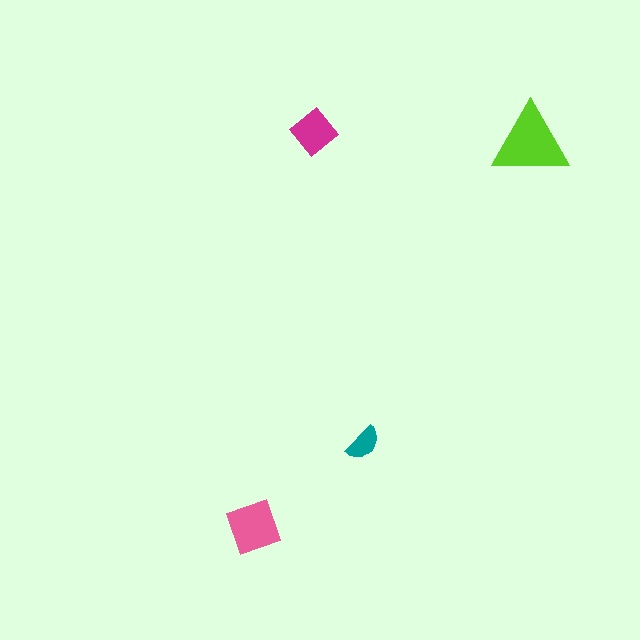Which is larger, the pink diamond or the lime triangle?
The lime triangle.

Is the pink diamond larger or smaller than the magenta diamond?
Larger.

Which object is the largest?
The lime triangle.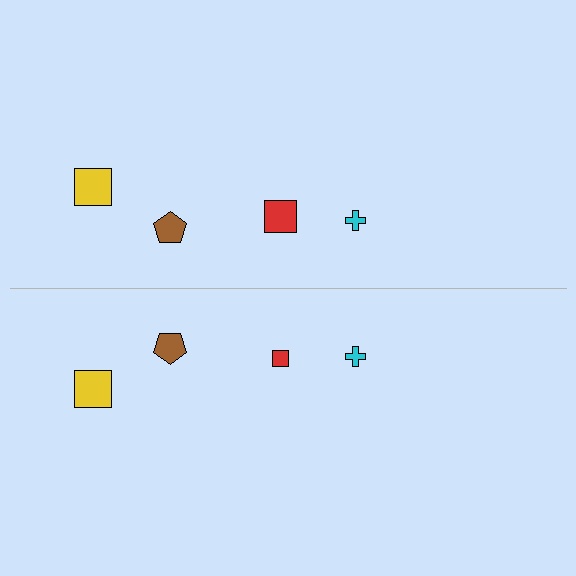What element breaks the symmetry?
The red square on the bottom side has a different size than its mirror counterpart.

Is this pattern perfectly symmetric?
No, the pattern is not perfectly symmetric. The red square on the bottom side has a different size than its mirror counterpart.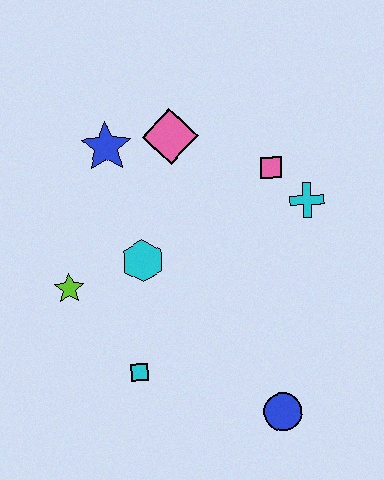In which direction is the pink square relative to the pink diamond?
The pink square is to the right of the pink diamond.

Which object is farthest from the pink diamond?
The blue circle is farthest from the pink diamond.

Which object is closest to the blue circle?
The cyan square is closest to the blue circle.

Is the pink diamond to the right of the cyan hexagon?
Yes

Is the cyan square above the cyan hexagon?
No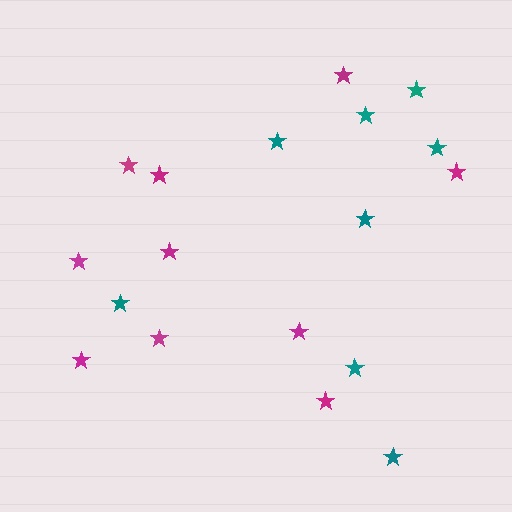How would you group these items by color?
There are 2 groups: one group of teal stars (8) and one group of magenta stars (10).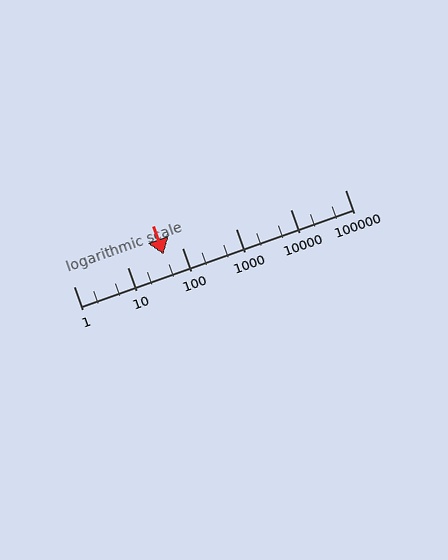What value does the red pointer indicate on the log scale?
The pointer indicates approximately 46.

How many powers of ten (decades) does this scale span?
The scale spans 5 decades, from 1 to 100000.